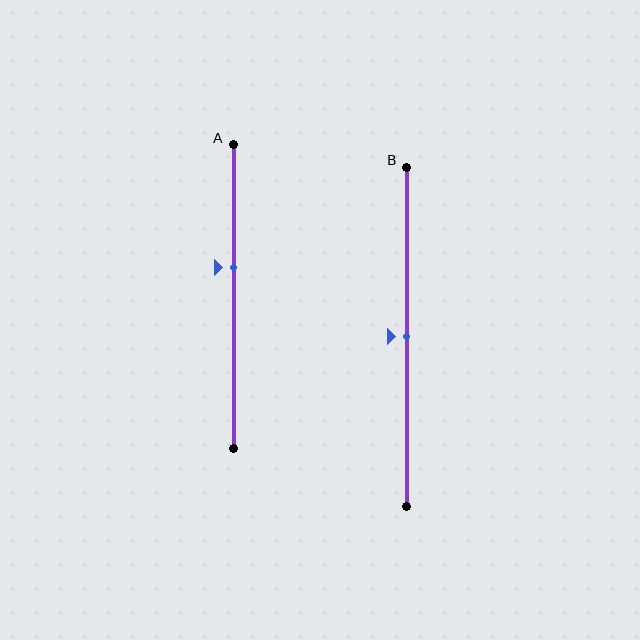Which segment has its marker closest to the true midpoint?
Segment B has its marker closest to the true midpoint.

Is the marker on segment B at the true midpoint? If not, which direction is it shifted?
Yes, the marker on segment B is at the true midpoint.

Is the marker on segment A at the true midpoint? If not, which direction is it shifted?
No, the marker on segment A is shifted upward by about 10% of the segment length.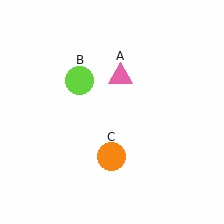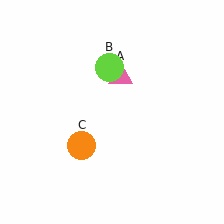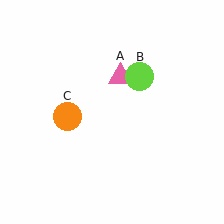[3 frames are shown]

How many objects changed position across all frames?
2 objects changed position: lime circle (object B), orange circle (object C).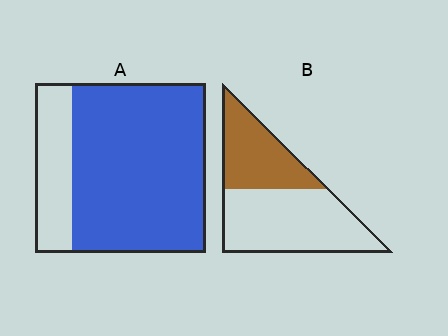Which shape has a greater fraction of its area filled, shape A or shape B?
Shape A.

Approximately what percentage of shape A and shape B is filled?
A is approximately 80% and B is approximately 40%.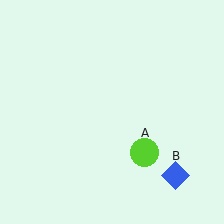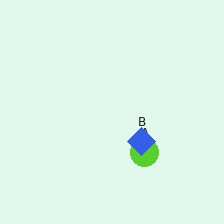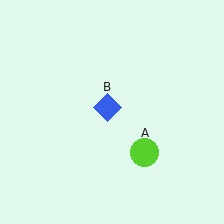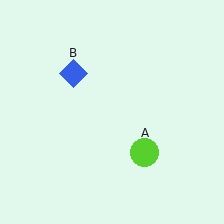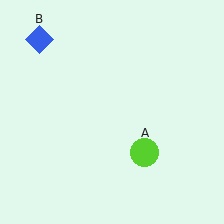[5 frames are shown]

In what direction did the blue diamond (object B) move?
The blue diamond (object B) moved up and to the left.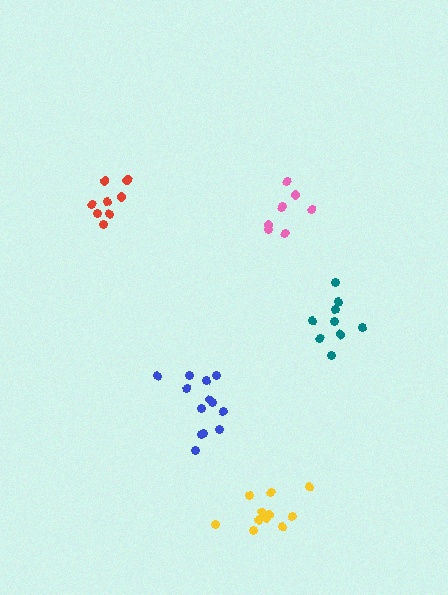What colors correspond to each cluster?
The clusters are colored: blue, teal, red, yellow, pink.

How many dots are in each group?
Group 1: 13 dots, Group 2: 9 dots, Group 3: 8 dots, Group 4: 11 dots, Group 5: 8 dots (49 total).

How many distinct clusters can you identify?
There are 5 distinct clusters.